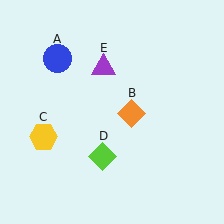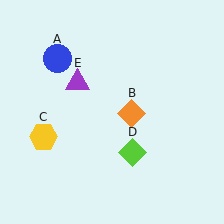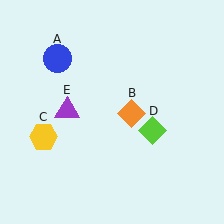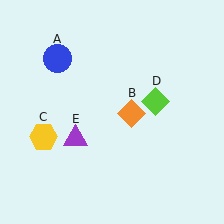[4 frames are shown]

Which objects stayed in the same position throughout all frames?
Blue circle (object A) and orange diamond (object B) and yellow hexagon (object C) remained stationary.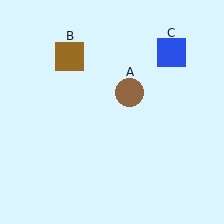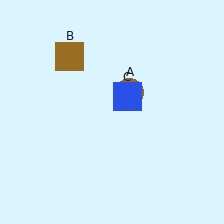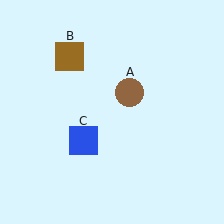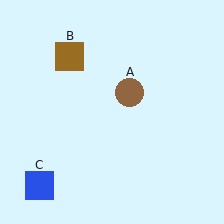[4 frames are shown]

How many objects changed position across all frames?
1 object changed position: blue square (object C).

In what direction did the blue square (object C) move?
The blue square (object C) moved down and to the left.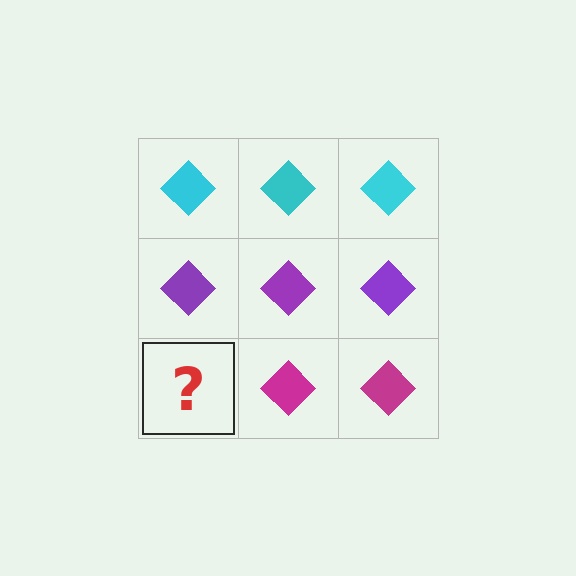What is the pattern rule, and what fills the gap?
The rule is that each row has a consistent color. The gap should be filled with a magenta diamond.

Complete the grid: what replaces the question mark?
The question mark should be replaced with a magenta diamond.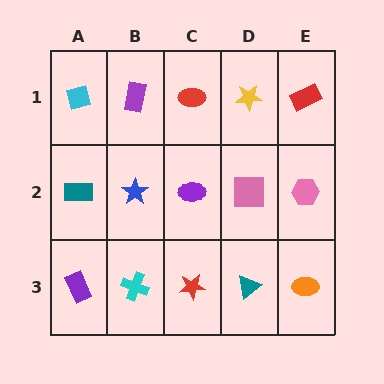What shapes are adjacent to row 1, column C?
A purple ellipse (row 2, column C), a purple rectangle (row 1, column B), a yellow star (row 1, column D).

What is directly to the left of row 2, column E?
A pink square.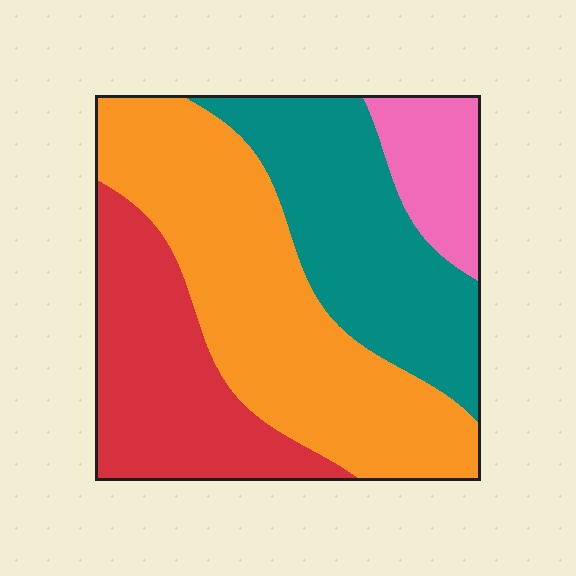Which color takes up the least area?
Pink, at roughly 10%.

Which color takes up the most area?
Orange, at roughly 40%.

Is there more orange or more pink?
Orange.